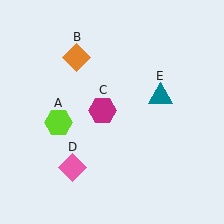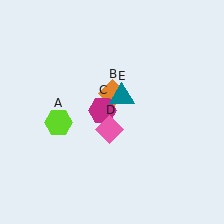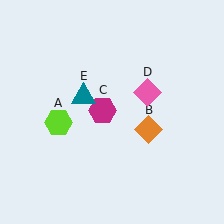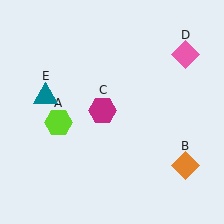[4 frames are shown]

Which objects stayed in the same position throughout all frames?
Lime hexagon (object A) and magenta hexagon (object C) remained stationary.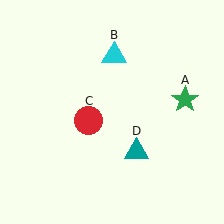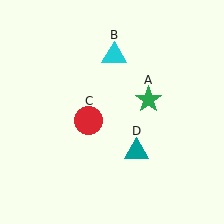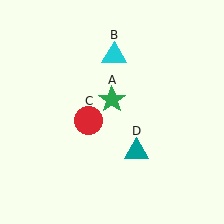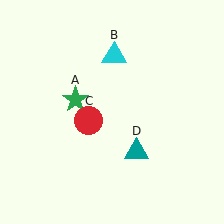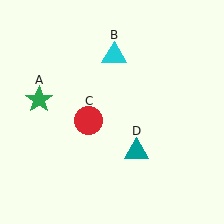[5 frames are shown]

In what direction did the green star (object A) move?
The green star (object A) moved left.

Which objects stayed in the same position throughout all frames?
Cyan triangle (object B) and red circle (object C) and teal triangle (object D) remained stationary.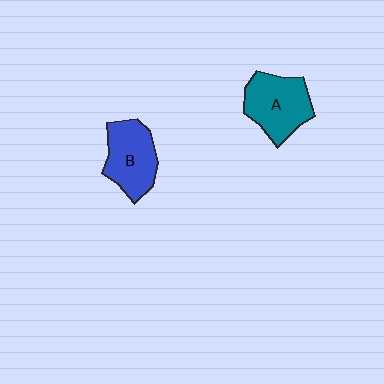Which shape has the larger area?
Shape A (teal).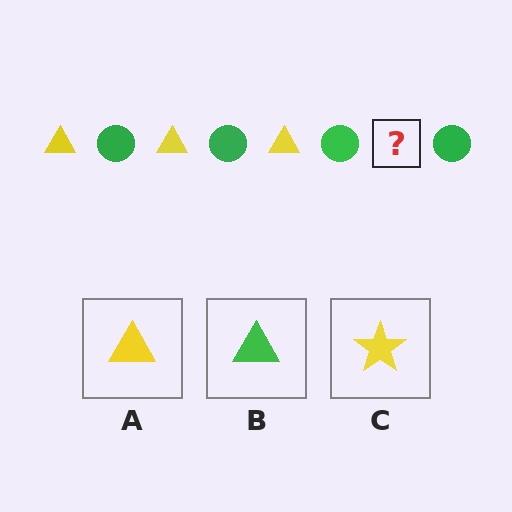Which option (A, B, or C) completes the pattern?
A.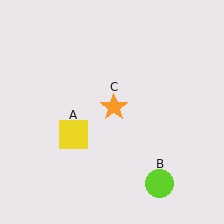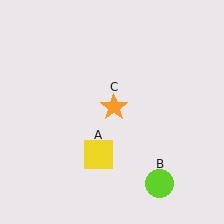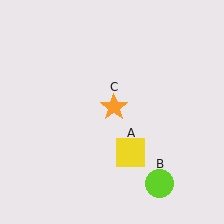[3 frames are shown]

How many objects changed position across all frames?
1 object changed position: yellow square (object A).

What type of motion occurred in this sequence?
The yellow square (object A) rotated counterclockwise around the center of the scene.